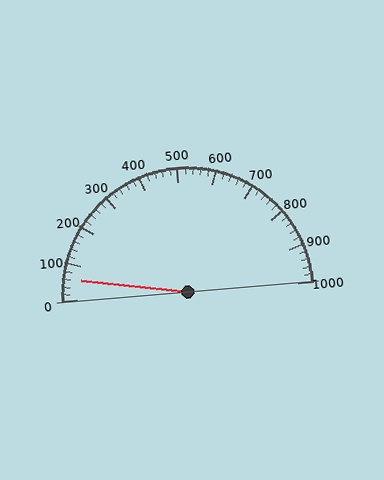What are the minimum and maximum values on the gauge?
The gauge ranges from 0 to 1000.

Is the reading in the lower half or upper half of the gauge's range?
The reading is in the lower half of the range (0 to 1000).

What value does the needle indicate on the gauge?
The needle indicates approximately 60.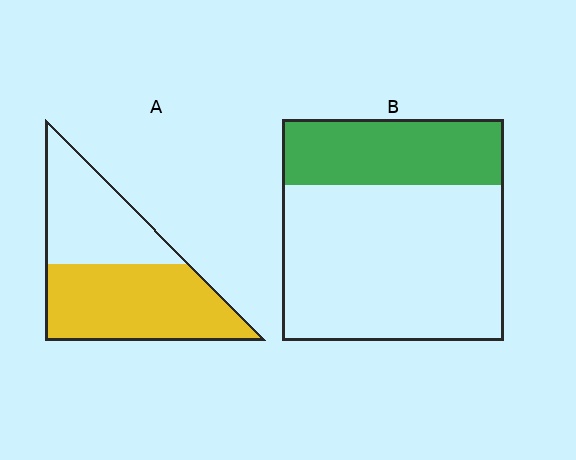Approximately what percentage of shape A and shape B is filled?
A is approximately 55% and B is approximately 30%.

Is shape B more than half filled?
No.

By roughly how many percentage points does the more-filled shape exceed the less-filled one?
By roughly 25 percentage points (A over B).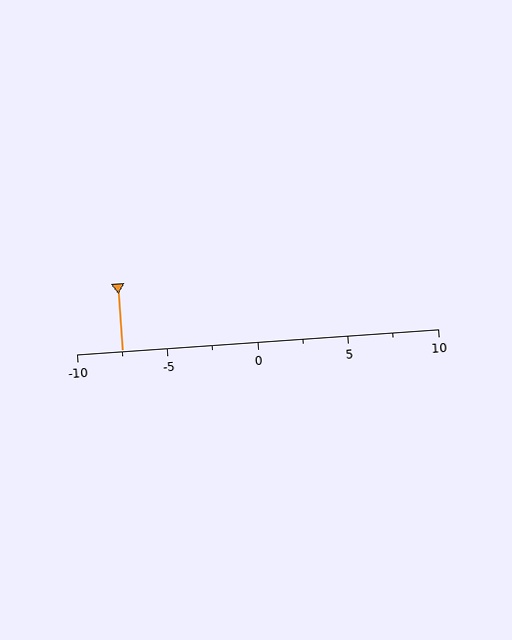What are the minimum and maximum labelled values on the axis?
The axis runs from -10 to 10.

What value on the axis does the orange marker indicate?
The marker indicates approximately -7.5.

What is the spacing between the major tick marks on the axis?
The major ticks are spaced 5 apart.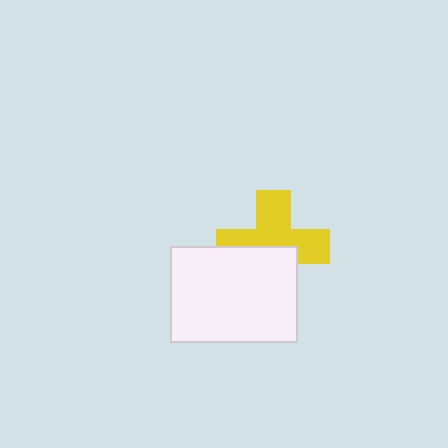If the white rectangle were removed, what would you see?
You would see the complete yellow cross.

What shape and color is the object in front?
The object in front is a white rectangle.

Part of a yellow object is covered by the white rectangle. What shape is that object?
It is a cross.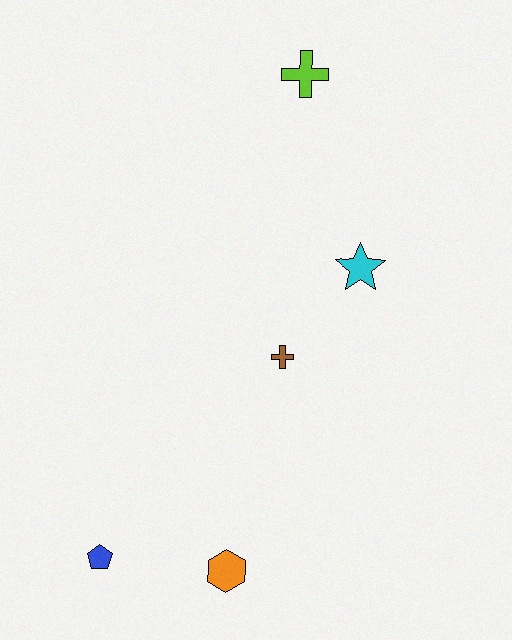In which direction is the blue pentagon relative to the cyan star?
The blue pentagon is below the cyan star.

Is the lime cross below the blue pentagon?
No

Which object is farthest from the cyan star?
The blue pentagon is farthest from the cyan star.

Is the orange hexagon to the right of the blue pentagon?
Yes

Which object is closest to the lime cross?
The cyan star is closest to the lime cross.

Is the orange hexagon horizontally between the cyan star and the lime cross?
No